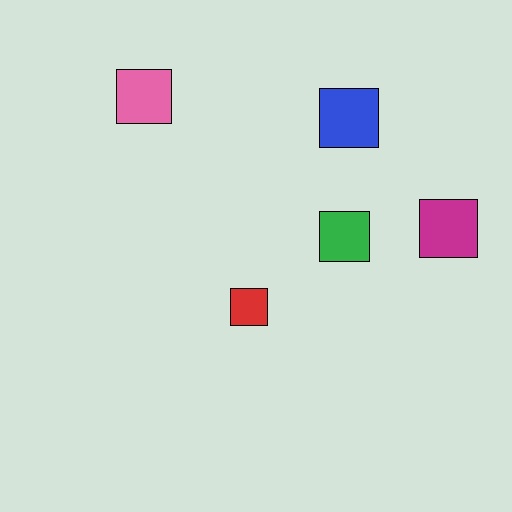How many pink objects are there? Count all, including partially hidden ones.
There is 1 pink object.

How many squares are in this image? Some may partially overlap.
There are 5 squares.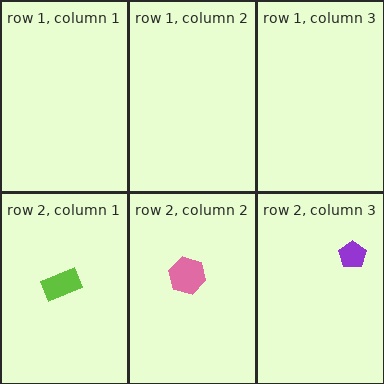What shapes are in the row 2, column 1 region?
The lime rectangle.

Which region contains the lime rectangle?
The row 2, column 1 region.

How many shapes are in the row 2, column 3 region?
1.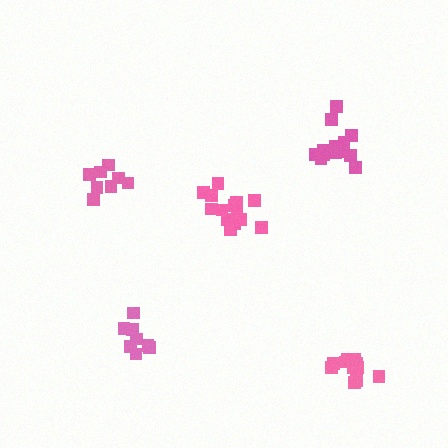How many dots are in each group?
Group 1: 14 dots, Group 2: 11 dots, Group 3: 8 dots, Group 4: 8 dots, Group 5: 13 dots (54 total).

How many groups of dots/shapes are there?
There are 5 groups.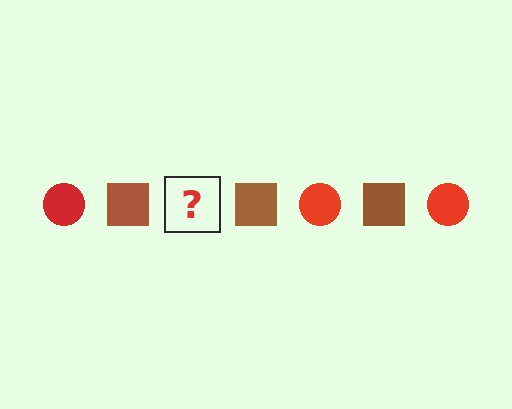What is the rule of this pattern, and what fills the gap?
The rule is that the pattern alternates between red circle and brown square. The gap should be filled with a red circle.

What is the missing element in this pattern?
The missing element is a red circle.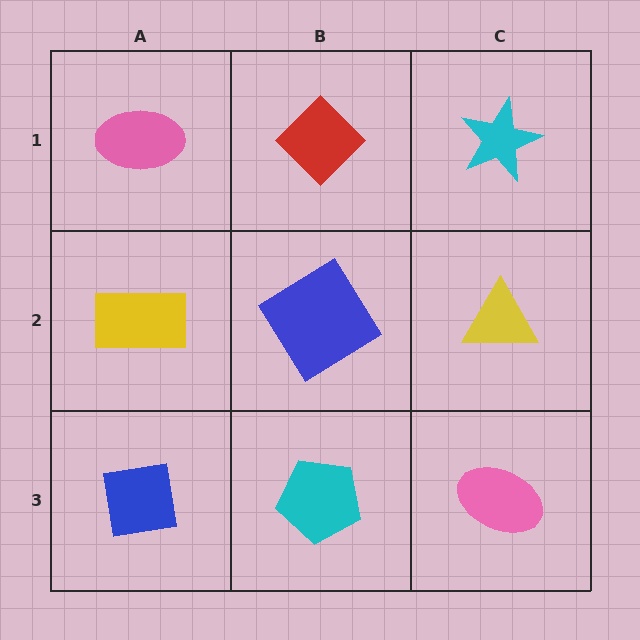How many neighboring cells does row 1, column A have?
2.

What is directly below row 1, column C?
A yellow triangle.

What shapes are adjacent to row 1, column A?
A yellow rectangle (row 2, column A), a red diamond (row 1, column B).